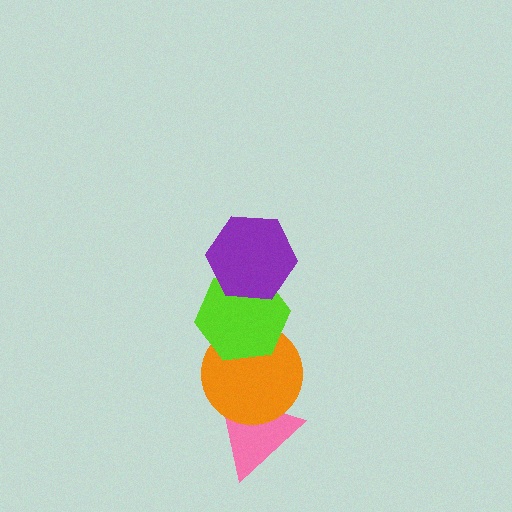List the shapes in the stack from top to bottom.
From top to bottom: the purple hexagon, the lime hexagon, the orange circle, the pink triangle.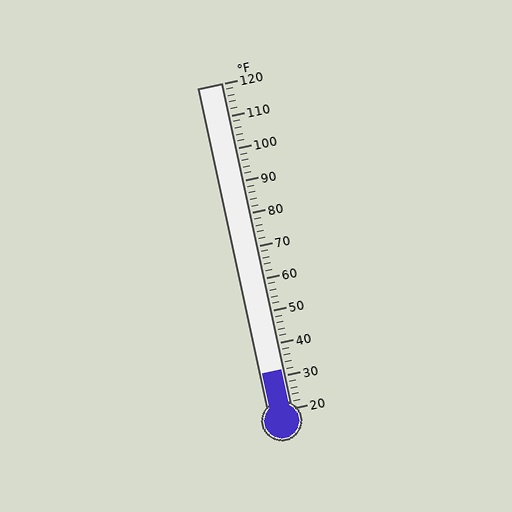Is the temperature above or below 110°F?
The temperature is below 110°F.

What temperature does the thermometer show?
The thermometer shows approximately 32°F.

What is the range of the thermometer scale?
The thermometer scale ranges from 20°F to 120°F.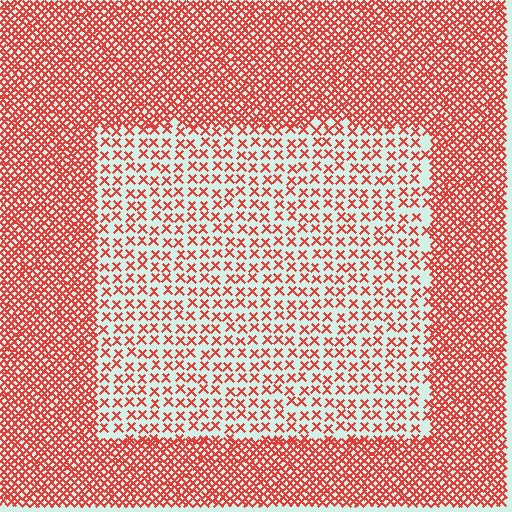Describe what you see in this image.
The image contains small red elements arranged at two different densities. A rectangle-shaped region is visible where the elements are less densely packed than the surrounding area.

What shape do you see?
I see a rectangle.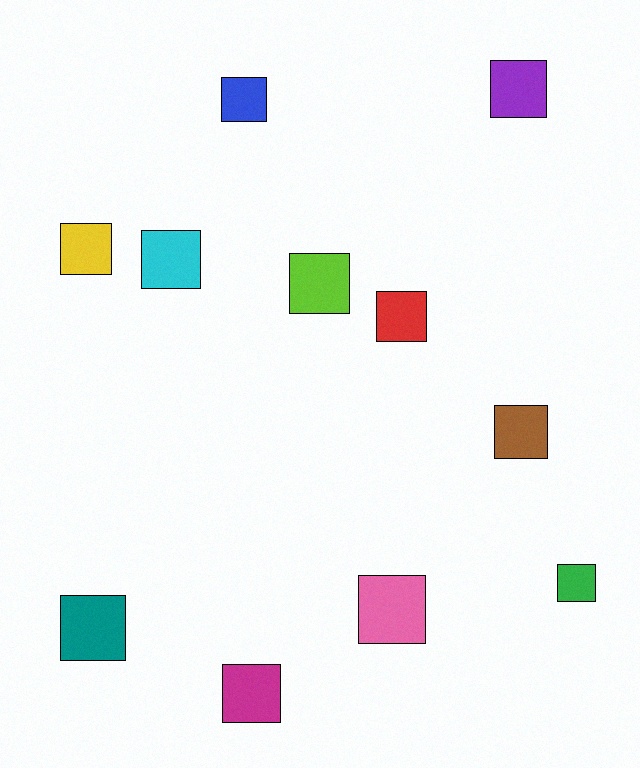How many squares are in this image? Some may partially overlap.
There are 11 squares.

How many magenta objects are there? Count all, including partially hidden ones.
There is 1 magenta object.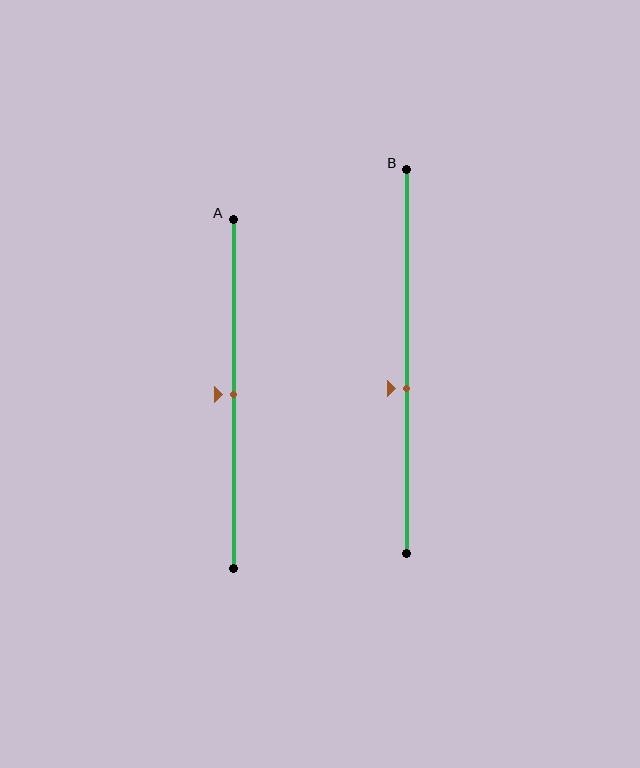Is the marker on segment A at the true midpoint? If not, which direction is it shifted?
Yes, the marker on segment A is at the true midpoint.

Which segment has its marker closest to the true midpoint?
Segment A has its marker closest to the true midpoint.